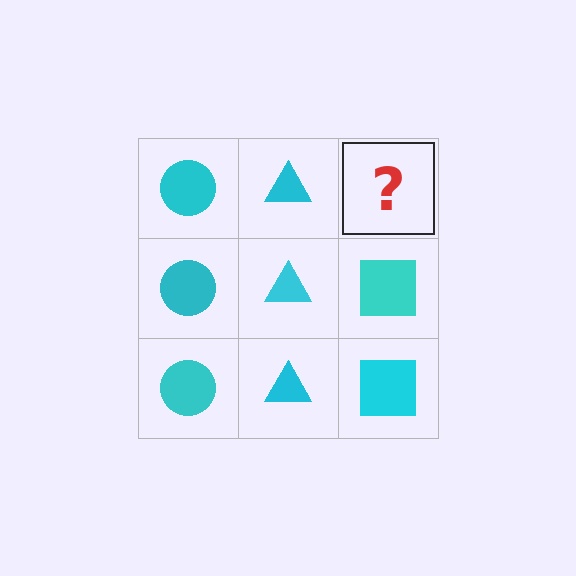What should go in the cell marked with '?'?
The missing cell should contain a cyan square.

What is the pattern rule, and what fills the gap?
The rule is that each column has a consistent shape. The gap should be filled with a cyan square.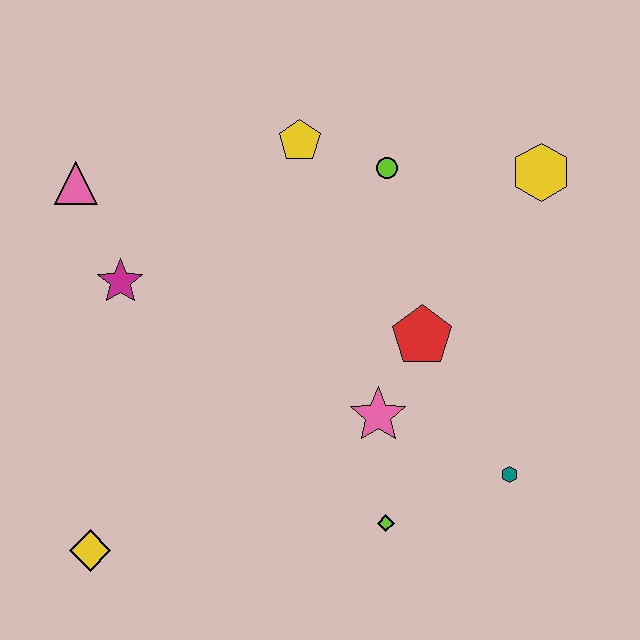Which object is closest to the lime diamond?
The pink star is closest to the lime diamond.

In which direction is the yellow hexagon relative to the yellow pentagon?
The yellow hexagon is to the right of the yellow pentagon.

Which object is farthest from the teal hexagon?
The pink triangle is farthest from the teal hexagon.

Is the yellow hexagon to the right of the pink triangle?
Yes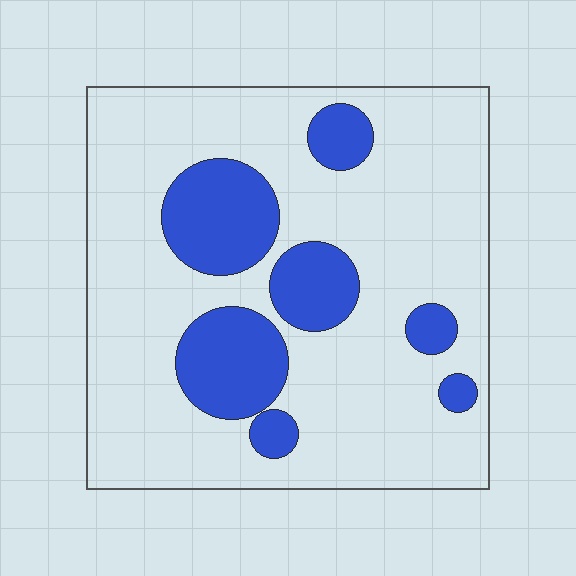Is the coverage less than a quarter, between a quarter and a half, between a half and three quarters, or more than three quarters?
Less than a quarter.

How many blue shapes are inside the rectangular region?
7.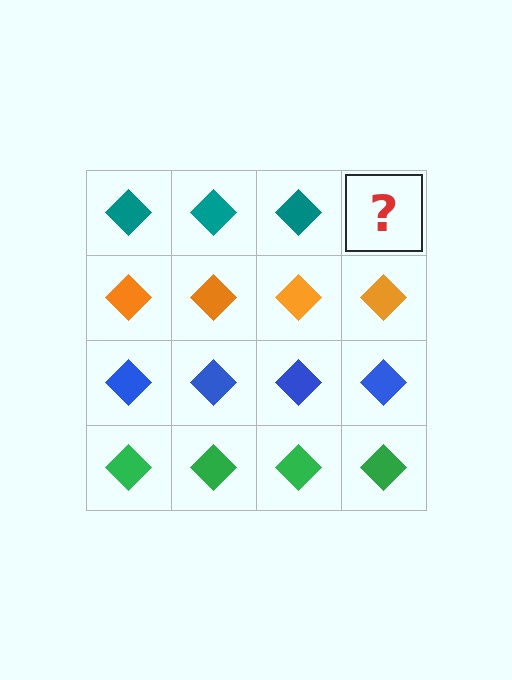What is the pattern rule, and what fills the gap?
The rule is that each row has a consistent color. The gap should be filled with a teal diamond.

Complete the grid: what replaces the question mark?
The question mark should be replaced with a teal diamond.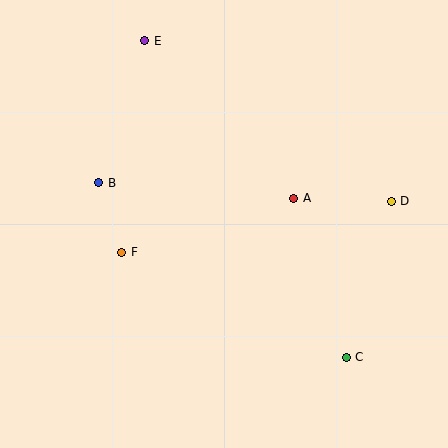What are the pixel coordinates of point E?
Point E is at (145, 41).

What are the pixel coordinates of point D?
Point D is at (391, 202).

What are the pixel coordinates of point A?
Point A is at (294, 198).